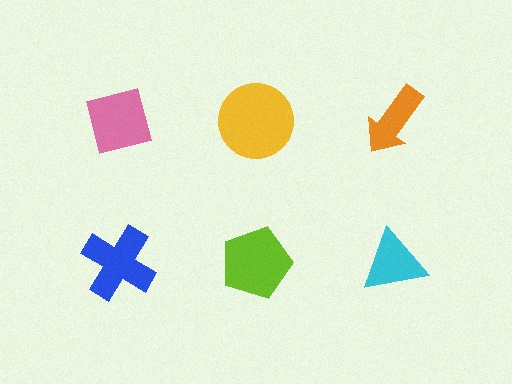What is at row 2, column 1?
A blue cross.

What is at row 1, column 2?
A yellow circle.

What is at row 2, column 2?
A lime pentagon.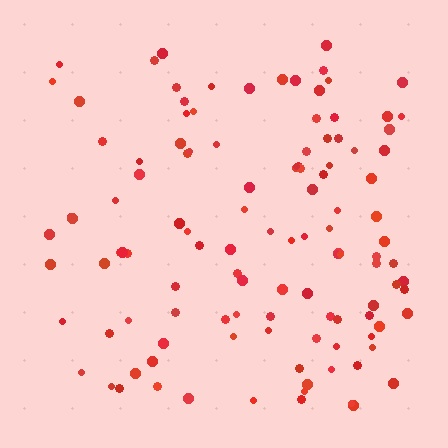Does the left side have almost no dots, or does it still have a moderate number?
Still a moderate number, just noticeably fewer than the right.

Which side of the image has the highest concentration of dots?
The right.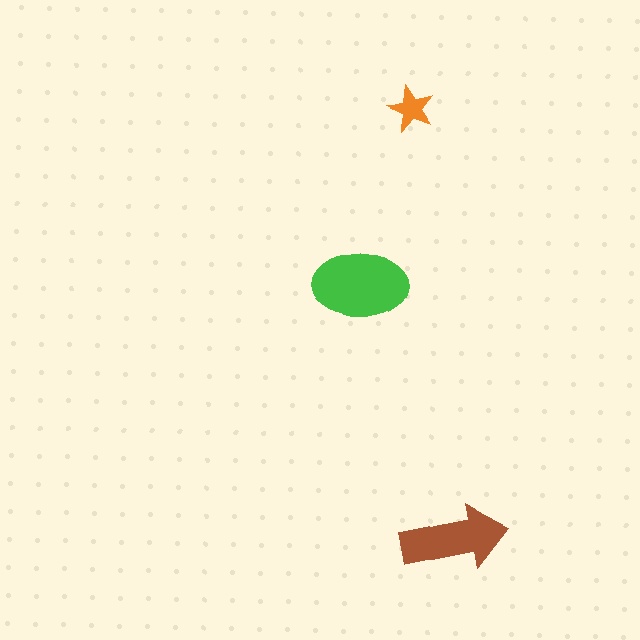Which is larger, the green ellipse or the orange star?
The green ellipse.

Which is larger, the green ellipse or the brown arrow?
The green ellipse.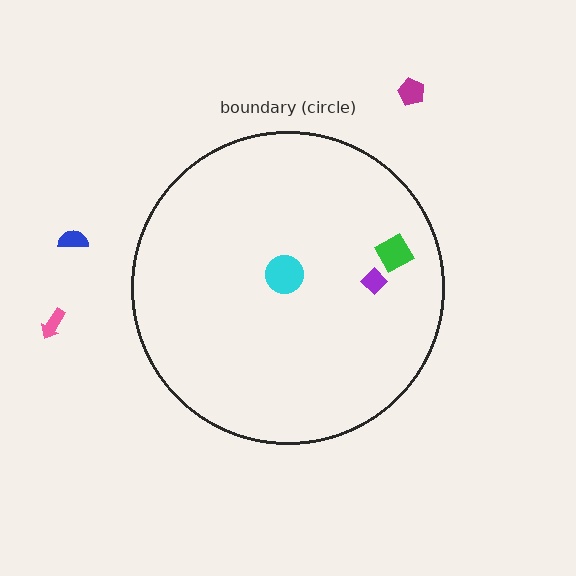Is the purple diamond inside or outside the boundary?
Inside.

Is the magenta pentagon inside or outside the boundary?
Outside.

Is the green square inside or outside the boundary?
Inside.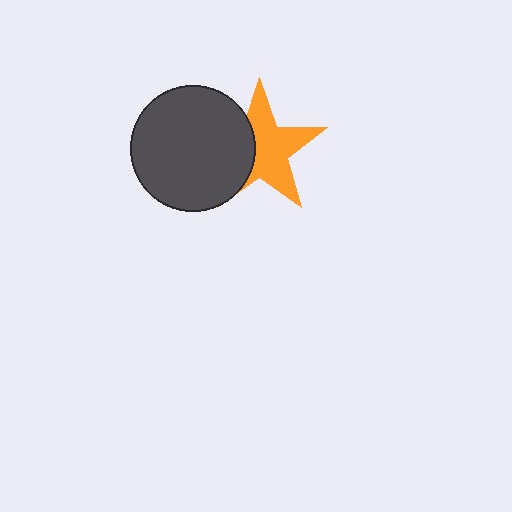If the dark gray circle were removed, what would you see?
You would see the complete orange star.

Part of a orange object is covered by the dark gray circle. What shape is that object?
It is a star.